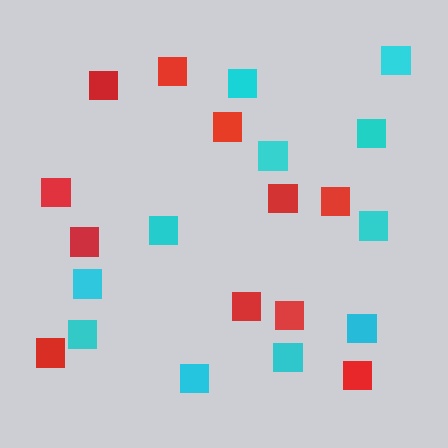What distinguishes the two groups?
There are 2 groups: one group of red squares (11) and one group of cyan squares (11).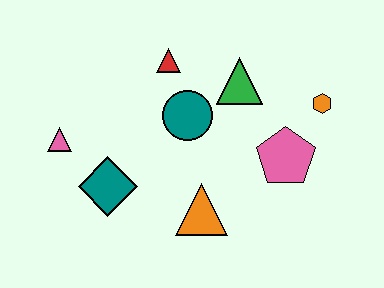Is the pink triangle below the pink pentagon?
No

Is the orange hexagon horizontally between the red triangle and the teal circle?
No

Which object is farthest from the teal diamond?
The orange hexagon is farthest from the teal diamond.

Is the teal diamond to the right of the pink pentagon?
No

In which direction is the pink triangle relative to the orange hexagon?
The pink triangle is to the left of the orange hexagon.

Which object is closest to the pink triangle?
The teal diamond is closest to the pink triangle.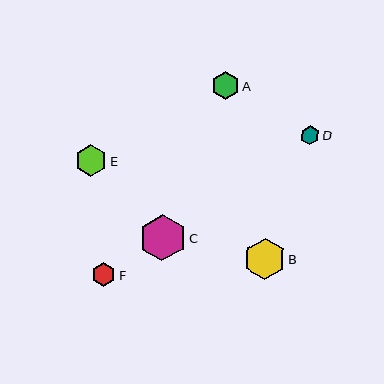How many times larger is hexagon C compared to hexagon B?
Hexagon C is approximately 1.1 times the size of hexagon B.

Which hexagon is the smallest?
Hexagon D is the smallest with a size of approximately 19 pixels.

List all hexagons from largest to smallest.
From largest to smallest: C, B, E, A, F, D.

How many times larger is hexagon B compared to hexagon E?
Hexagon B is approximately 1.3 times the size of hexagon E.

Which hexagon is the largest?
Hexagon C is the largest with a size of approximately 46 pixels.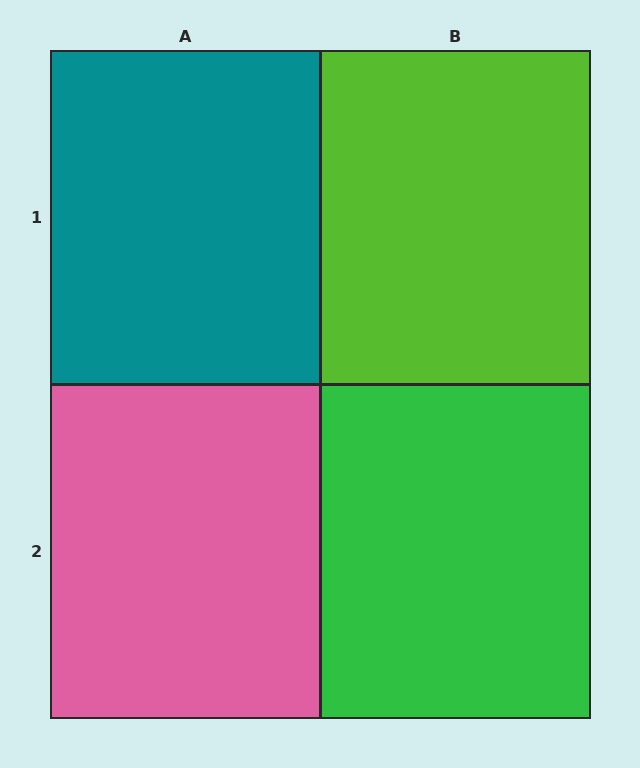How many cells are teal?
1 cell is teal.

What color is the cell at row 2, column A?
Pink.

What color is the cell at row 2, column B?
Green.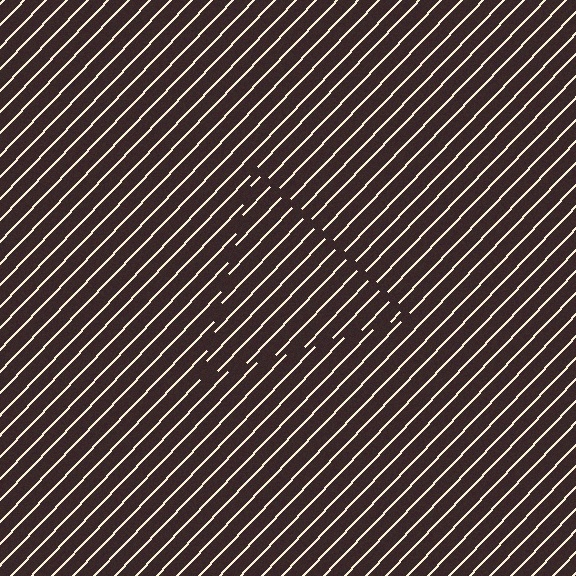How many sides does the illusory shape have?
3 sides — the line-ends trace a triangle.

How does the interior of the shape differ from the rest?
The interior of the shape contains the same grating, shifted by half a period — the contour is defined by the phase discontinuity where line-ends from the inner and outer gratings abut.